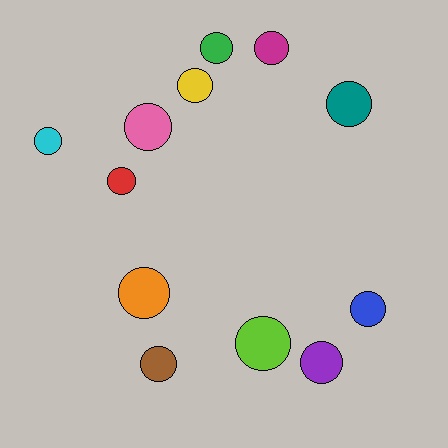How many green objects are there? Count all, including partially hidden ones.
There is 1 green object.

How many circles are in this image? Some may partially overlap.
There are 12 circles.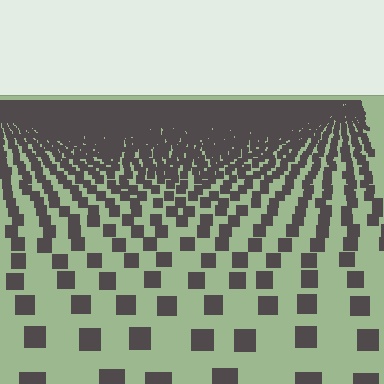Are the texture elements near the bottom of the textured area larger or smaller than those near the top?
Larger. Near the bottom, elements are closer to the viewer and appear at a bigger on-screen size.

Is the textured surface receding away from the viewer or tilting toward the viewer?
The surface is receding away from the viewer. Texture elements get smaller and denser toward the top.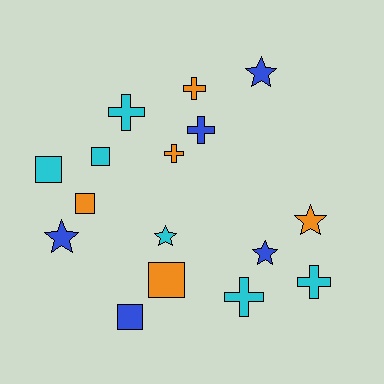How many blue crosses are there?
There is 1 blue cross.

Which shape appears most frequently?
Cross, with 6 objects.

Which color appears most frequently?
Cyan, with 6 objects.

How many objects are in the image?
There are 16 objects.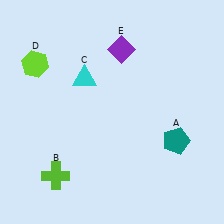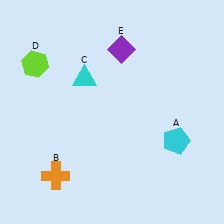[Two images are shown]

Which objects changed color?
A changed from teal to cyan. B changed from lime to orange.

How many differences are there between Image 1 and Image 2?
There are 2 differences between the two images.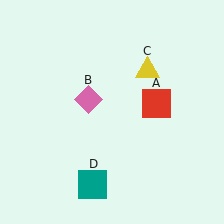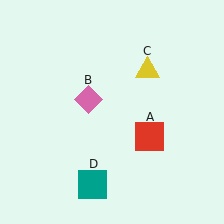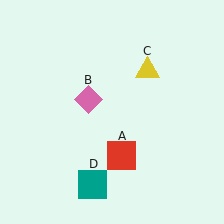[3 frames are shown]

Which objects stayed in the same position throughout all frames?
Pink diamond (object B) and yellow triangle (object C) and teal square (object D) remained stationary.